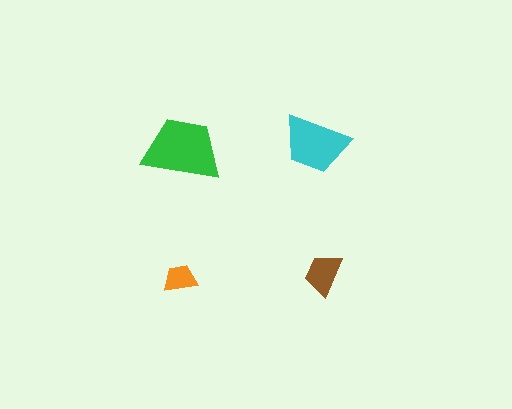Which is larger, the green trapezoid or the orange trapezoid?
The green one.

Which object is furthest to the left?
The orange trapezoid is leftmost.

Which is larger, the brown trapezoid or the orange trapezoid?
The brown one.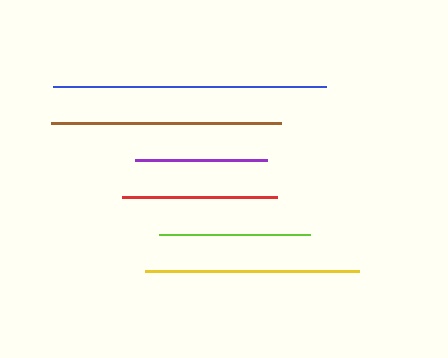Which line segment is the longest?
The blue line is the longest at approximately 273 pixels.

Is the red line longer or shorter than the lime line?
The red line is longer than the lime line.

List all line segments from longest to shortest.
From longest to shortest: blue, brown, yellow, red, lime, purple.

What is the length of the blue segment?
The blue segment is approximately 273 pixels long.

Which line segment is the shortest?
The purple line is the shortest at approximately 131 pixels.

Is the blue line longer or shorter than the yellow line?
The blue line is longer than the yellow line.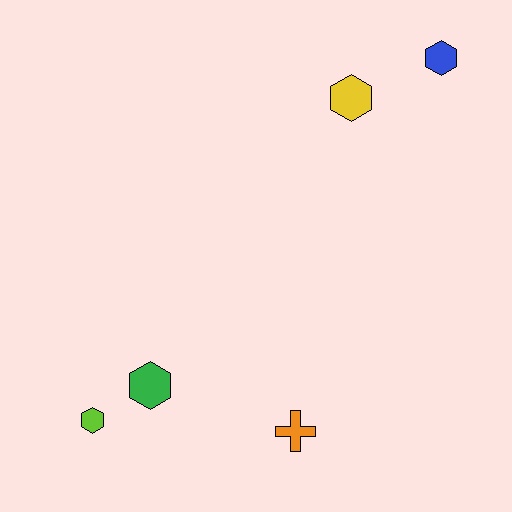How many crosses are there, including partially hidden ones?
There is 1 cross.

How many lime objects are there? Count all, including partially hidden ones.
There is 1 lime object.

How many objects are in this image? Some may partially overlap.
There are 5 objects.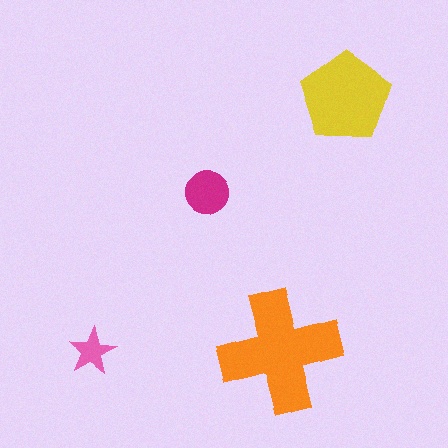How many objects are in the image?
There are 4 objects in the image.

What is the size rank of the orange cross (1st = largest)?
1st.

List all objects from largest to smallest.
The orange cross, the yellow pentagon, the magenta circle, the pink star.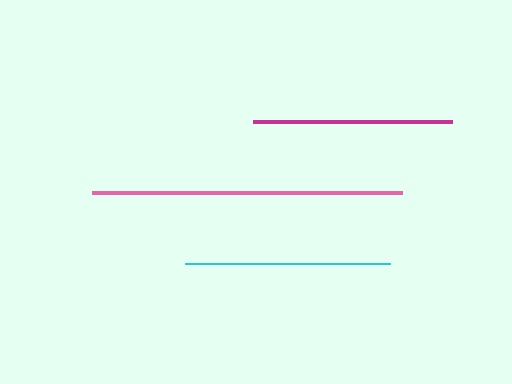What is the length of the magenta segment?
The magenta segment is approximately 199 pixels long.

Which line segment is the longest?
The pink line is the longest at approximately 310 pixels.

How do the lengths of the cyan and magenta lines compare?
The cyan and magenta lines are approximately the same length.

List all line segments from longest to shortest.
From longest to shortest: pink, cyan, magenta.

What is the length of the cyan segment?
The cyan segment is approximately 205 pixels long.